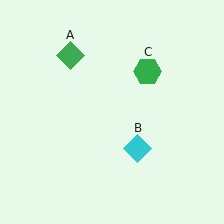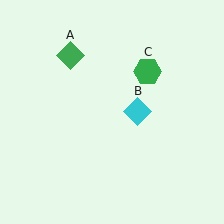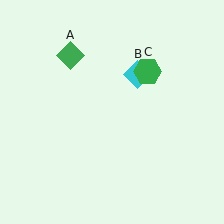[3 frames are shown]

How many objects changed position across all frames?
1 object changed position: cyan diamond (object B).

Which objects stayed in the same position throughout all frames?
Green diamond (object A) and green hexagon (object C) remained stationary.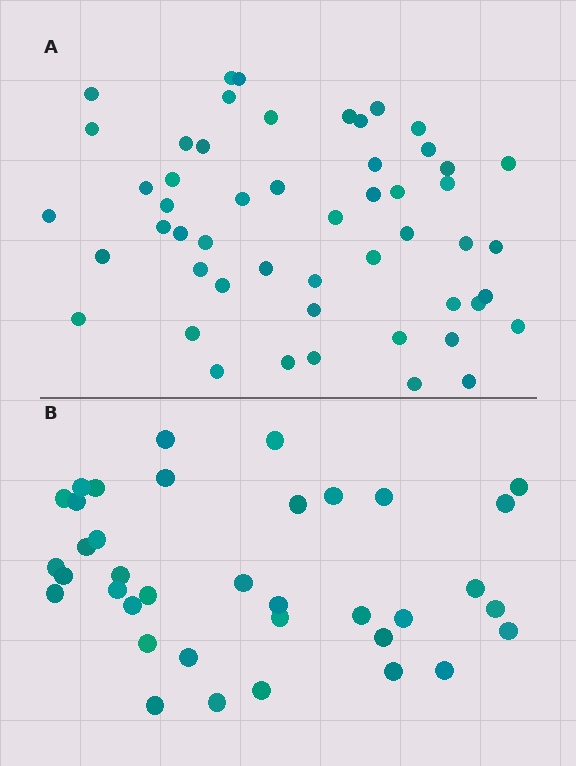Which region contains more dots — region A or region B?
Region A (the top region) has more dots.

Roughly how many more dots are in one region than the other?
Region A has approximately 15 more dots than region B.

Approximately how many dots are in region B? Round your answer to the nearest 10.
About 40 dots. (The exact count is 37, which rounds to 40.)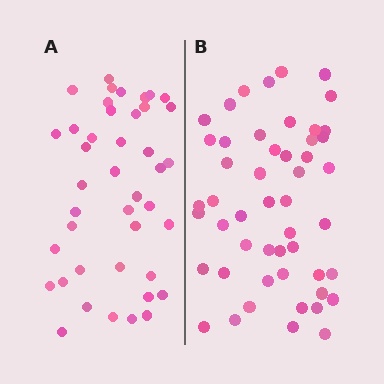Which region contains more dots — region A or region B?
Region B (the right region) has more dots.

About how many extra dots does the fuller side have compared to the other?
Region B has roughly 8 or so more dots than region A.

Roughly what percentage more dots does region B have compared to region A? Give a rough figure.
About 20% more.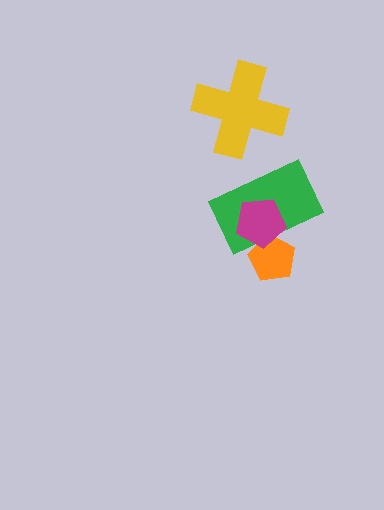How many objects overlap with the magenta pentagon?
2 objects overlap with the magenta pentagon.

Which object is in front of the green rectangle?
The magenta pentagon is in front of the green rectangle.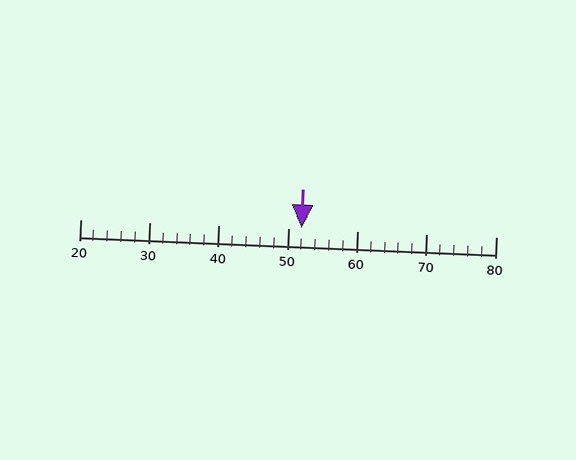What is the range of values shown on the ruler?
The ruler shows values from 20 to 80.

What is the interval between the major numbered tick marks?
The major tick marks are spaced 10 units apart.